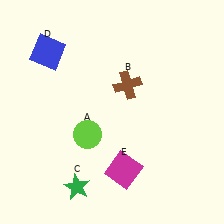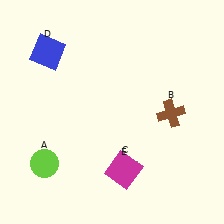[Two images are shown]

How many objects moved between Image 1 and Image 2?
3 objects moved between the two images.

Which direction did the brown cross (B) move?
The brown cross (B) moved right.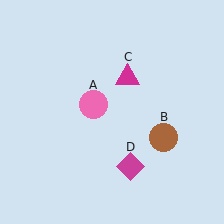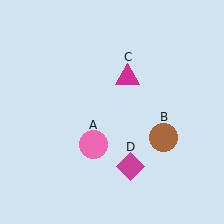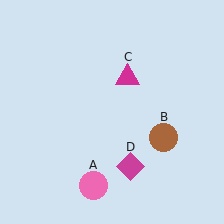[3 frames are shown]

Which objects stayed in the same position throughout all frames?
Brown circle (object B) and magenta triangle (object C) and magenta diamond (object D) remained stationary.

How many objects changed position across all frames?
1 object changed position: pink circle (object A).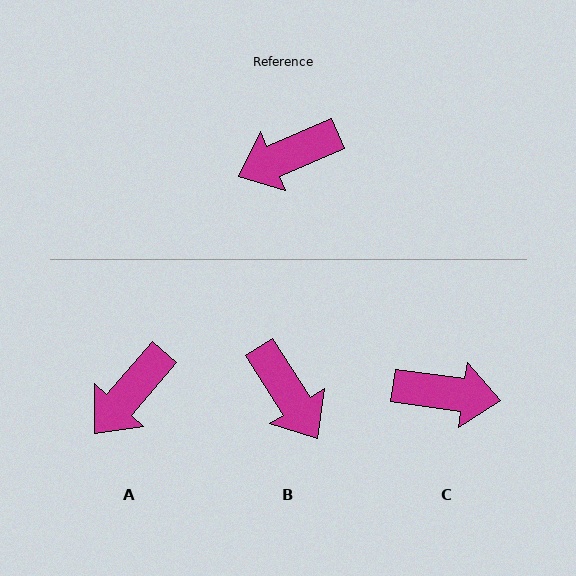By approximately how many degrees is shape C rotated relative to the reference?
Approximately 149 degrees counter-clockwise.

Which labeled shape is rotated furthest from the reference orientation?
C, about 149 degrees away.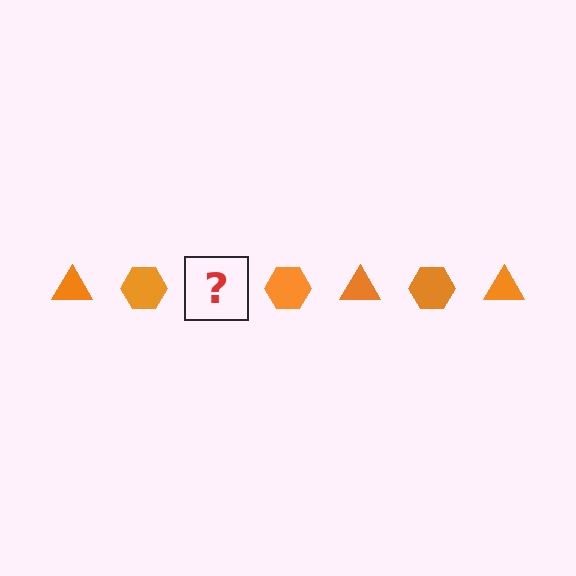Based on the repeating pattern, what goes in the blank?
The blank should be an orange triangle.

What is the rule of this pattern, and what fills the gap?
The rule is that the pattern cycles through triangle, hexagon shapes in orange. The gap should be filled with an orange triangle.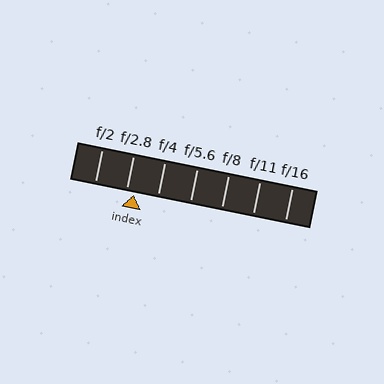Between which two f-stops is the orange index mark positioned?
The index mark is between f/2.8 and f/4.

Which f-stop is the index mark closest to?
The index mark is closest to f/2.8.